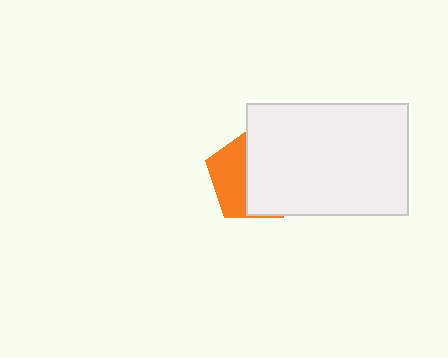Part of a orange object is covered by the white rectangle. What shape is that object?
It is a pentagon.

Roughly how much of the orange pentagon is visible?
A small part of it is visible (roughly 39%).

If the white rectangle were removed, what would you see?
You would see the complete orange pentagon.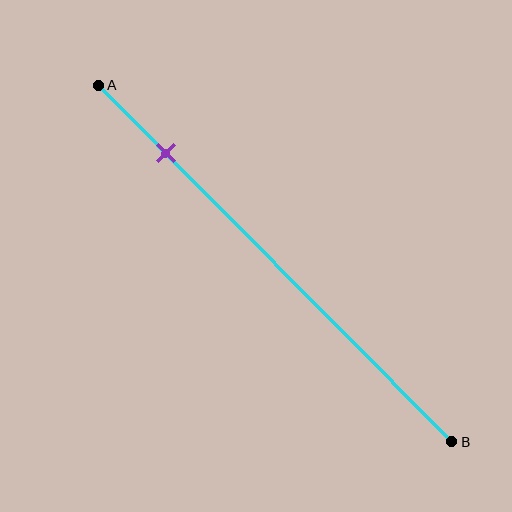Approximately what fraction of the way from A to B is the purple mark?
The purple mark is approximately 20% of the way from A to B.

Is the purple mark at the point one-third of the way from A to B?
No, the mark is at about 20% from A, not at the 33% one-third point.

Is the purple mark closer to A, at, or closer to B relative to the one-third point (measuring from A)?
The purple mark is closer to point A than the one-third point of segment AB.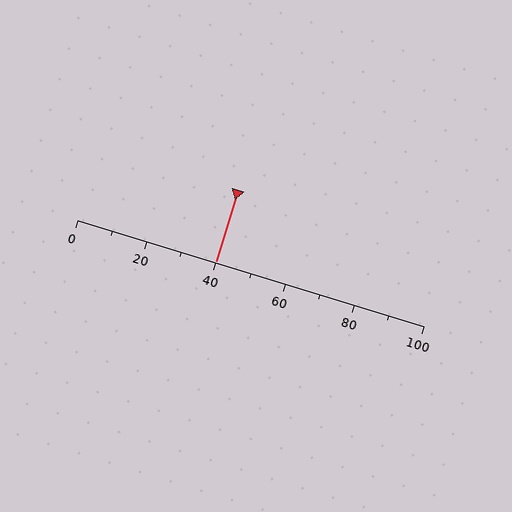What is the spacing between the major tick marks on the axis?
The major ticks are spaced 20 apart.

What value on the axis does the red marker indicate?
The marker indicates approximately 40.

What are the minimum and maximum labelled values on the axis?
The axis runs from 0 to 100.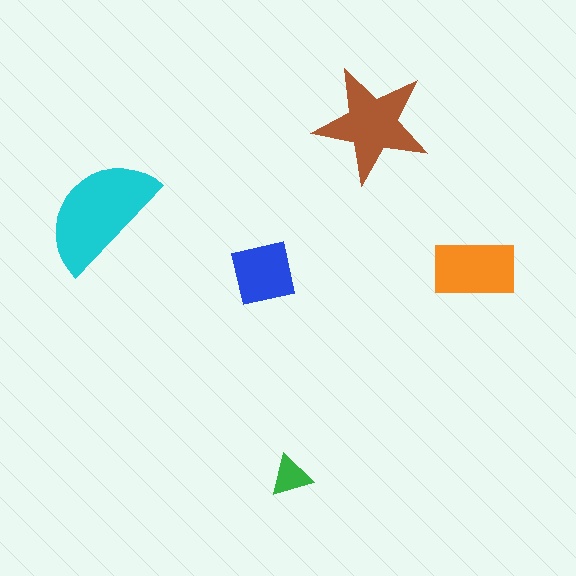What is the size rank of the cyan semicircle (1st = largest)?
1st.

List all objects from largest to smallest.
The cyan semicircle, the brown star, the orange rectangle, the blue square, the green triangle.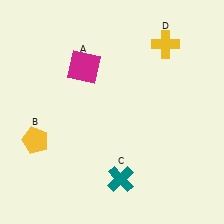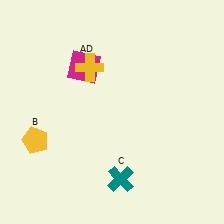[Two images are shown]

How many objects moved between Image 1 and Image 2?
1 object moved between the two images.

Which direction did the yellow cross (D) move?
The yellow cross (D) moved left.